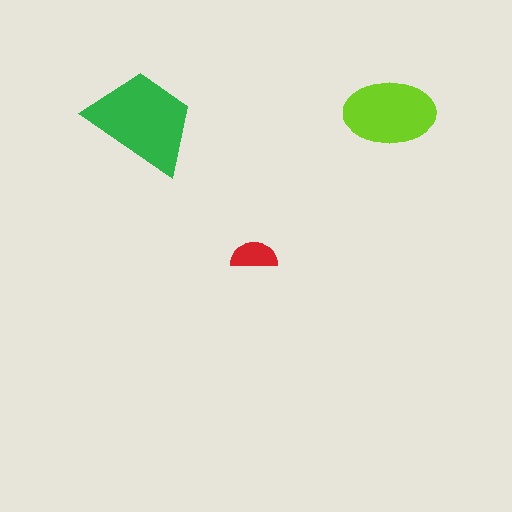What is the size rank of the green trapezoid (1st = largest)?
1st.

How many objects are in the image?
There are 3 objects in the image.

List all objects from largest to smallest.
The green trapezoid, the lime ellipse, the red semicircle.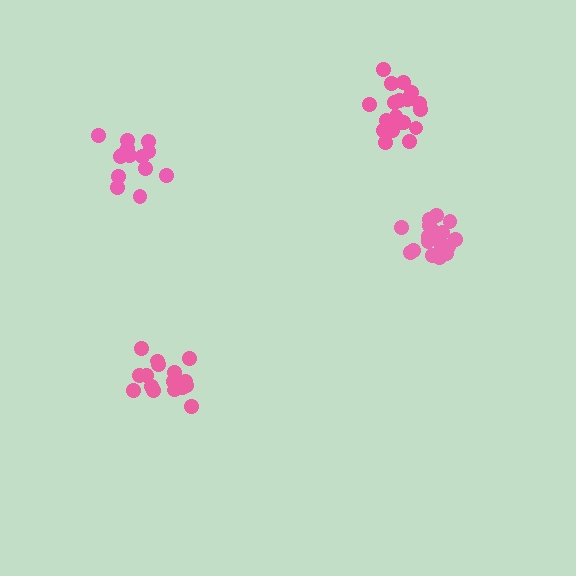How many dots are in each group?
Group 1: 17 dots, Group 2: 20 dots, Group 3: 19 dots, Group 4: 14 dots (70 total).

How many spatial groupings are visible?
There are 4 spatial groupings.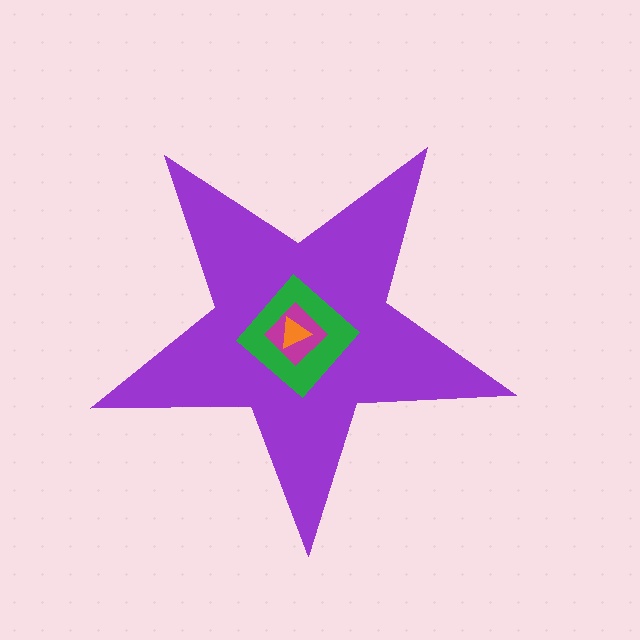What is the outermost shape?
The purple star.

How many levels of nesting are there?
4.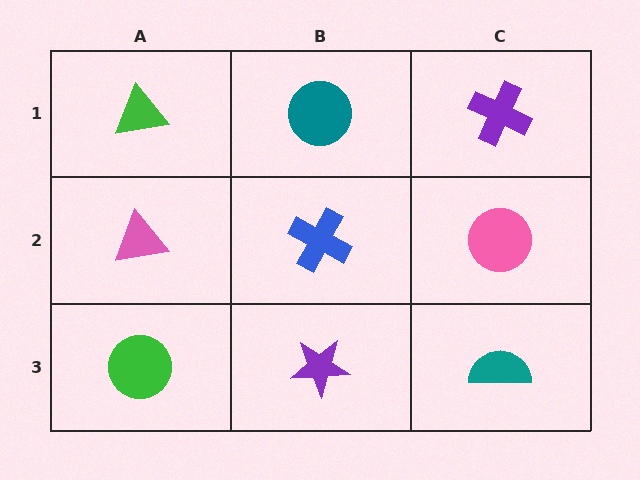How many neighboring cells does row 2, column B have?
4.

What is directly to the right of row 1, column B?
A purple cross.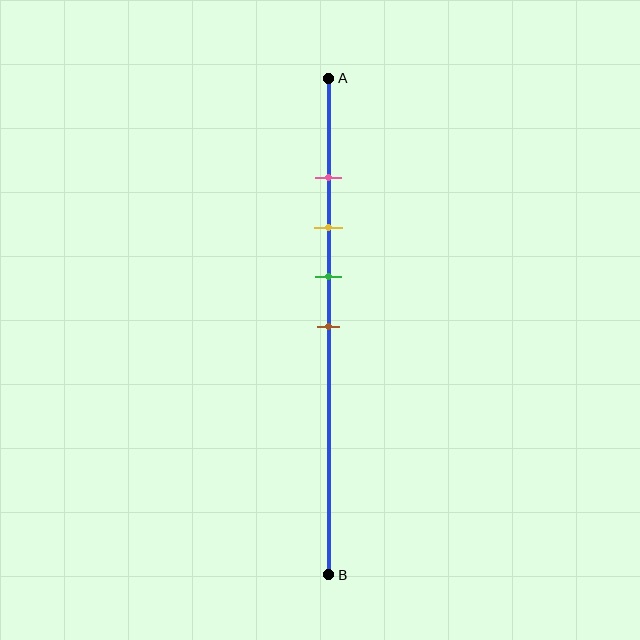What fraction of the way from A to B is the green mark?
The green mark is approximately 40% (0.4) of the way from A to B.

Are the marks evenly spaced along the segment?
Yes, the marks are approximately evenly spaced.